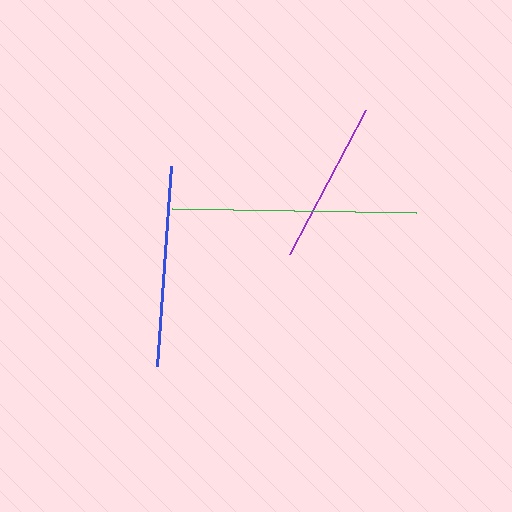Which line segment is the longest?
The green line is the longest at approximately 244 pixels.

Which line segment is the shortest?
The purple line is the shortest at approximately 162 pixels.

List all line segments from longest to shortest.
From longest to shortest: green, blue, purple.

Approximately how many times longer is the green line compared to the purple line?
The green line is approximately 1.5 times the length of the purple line.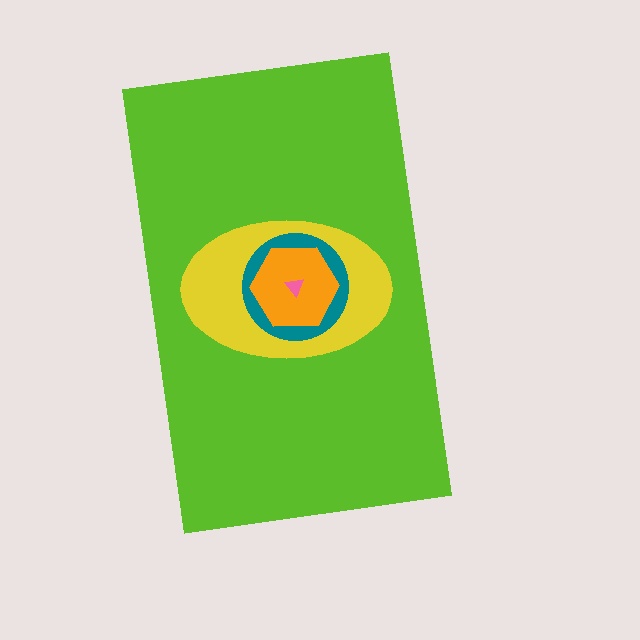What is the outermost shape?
The lime rectangle.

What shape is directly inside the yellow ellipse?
The teal circle.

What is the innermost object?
The pink triangle.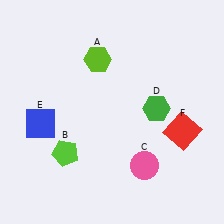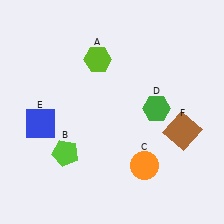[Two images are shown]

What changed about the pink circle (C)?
In Image 1, C is pink. In Image 2, it changed to orange.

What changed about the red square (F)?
In Image 1, F is red. In Image 2, it changed to brown.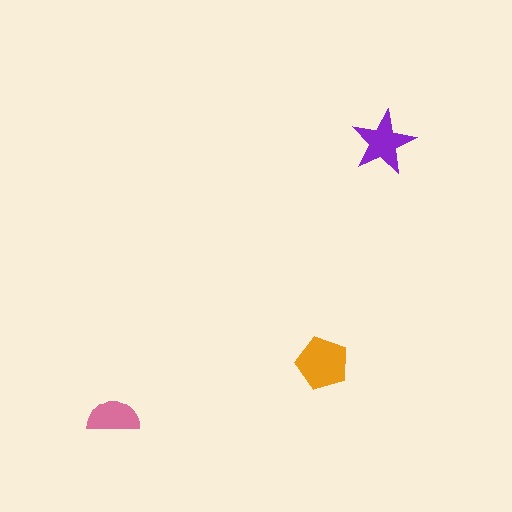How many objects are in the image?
There are 3 objects in the image.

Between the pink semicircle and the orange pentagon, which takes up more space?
The orange pentagon.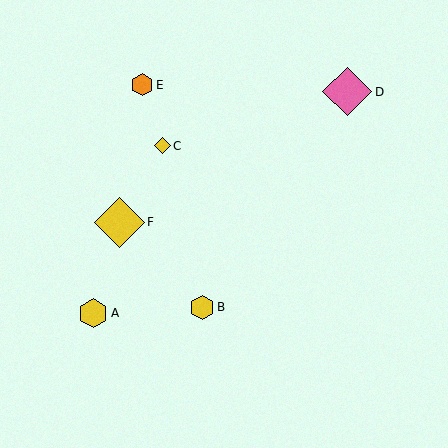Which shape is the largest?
The yellow diamond (labeled F) is the largest.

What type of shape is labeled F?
Shape F is a yellow diamond.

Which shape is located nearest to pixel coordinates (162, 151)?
The yellow diamond (labeled C) at (162, 146) is nearest to that location.